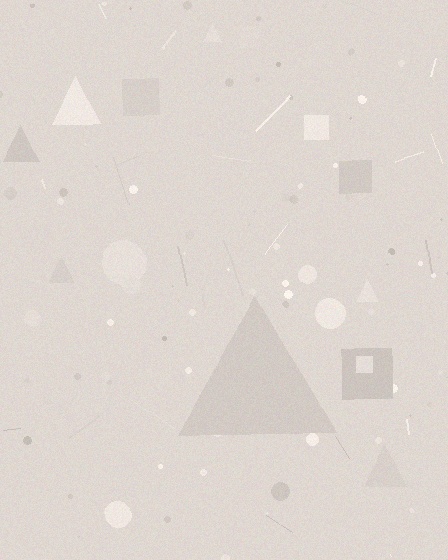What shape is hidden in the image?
A triangle is hidden in the image.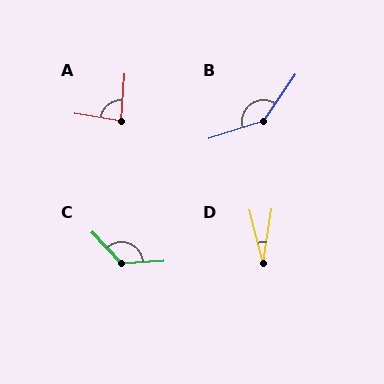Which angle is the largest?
B, at approximately 143 degrees.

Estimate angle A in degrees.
Approximately 85 degrees.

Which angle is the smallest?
D, at approximately 23 degrees.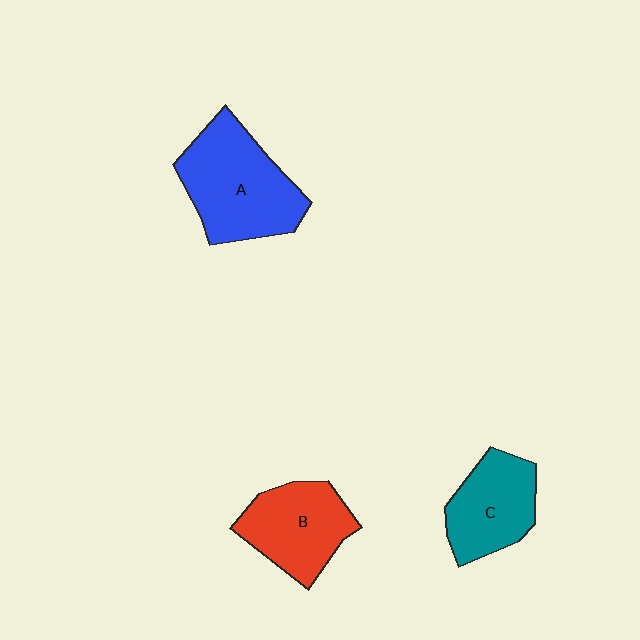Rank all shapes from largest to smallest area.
From largest to smallest: A (blue), B (red), C (teal).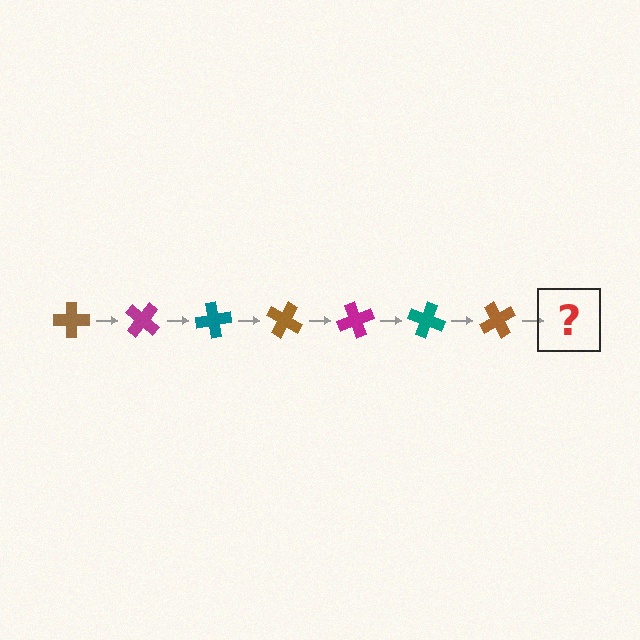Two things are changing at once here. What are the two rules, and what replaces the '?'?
The two rules are that it rotates 40 degrees each step and the color cycles through brown, magenta, and teal. The '?' should be a magenta cross, rotated 280 degrees from the start.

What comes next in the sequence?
The next element should be a magenta cross, rotated 280 degrees from the start.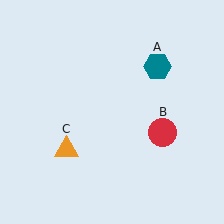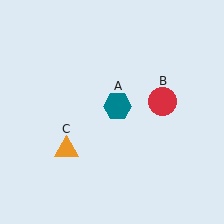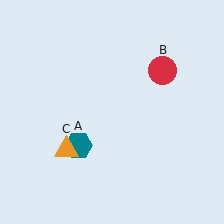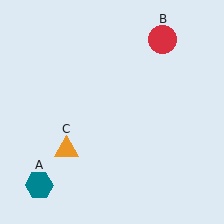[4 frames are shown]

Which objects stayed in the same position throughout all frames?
Orange triangle (object C) remained stationary.